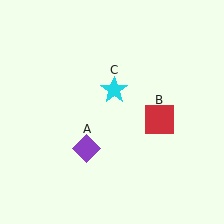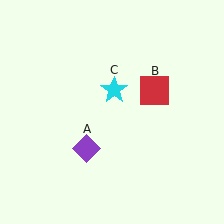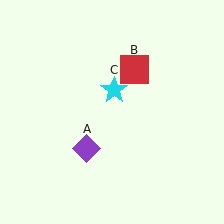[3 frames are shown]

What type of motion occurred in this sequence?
The red square (object B) rotated counterclockwise around the center of the scene.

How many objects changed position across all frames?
1 object changed position: red square (object B).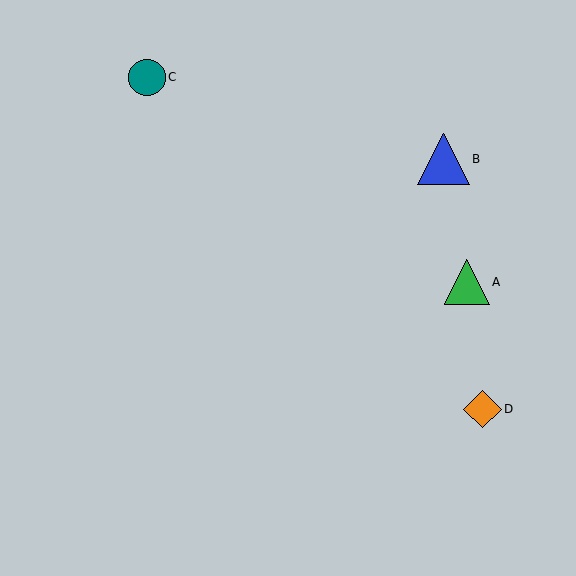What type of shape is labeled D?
Shape D is an orange diamond.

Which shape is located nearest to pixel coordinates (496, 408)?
The orange diamond (labeled D) at (482, 409) is nearest to that location.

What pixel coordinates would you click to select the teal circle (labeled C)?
Click at (147, 77) to select the teal circle C.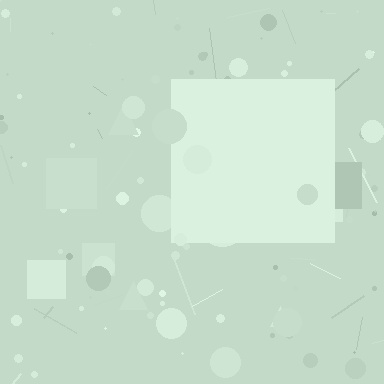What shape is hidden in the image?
A square is hidden in the image.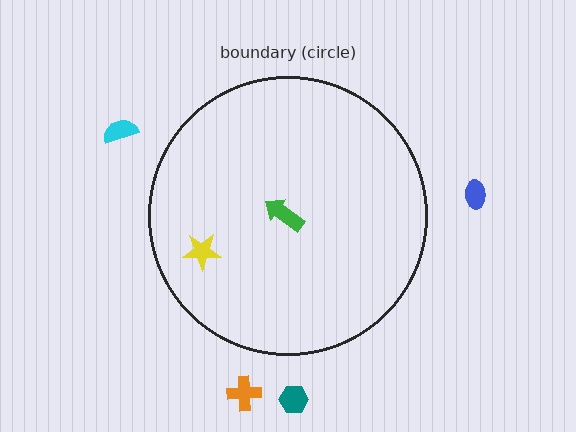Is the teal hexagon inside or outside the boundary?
Outside.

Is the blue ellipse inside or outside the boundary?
Outside.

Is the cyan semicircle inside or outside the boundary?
Outside.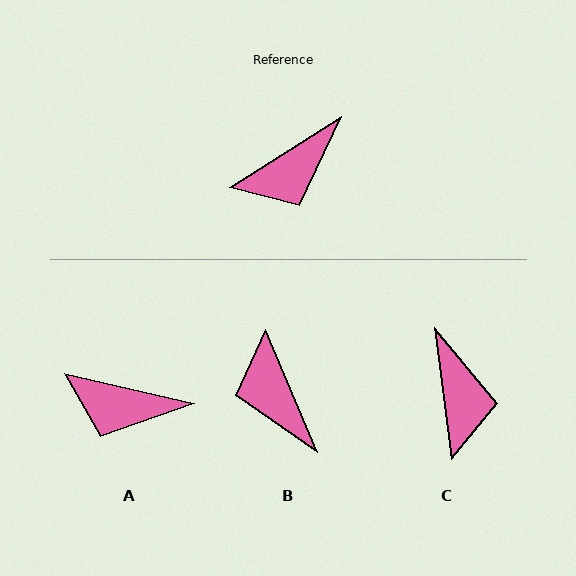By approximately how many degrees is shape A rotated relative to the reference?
Approximately 45 degrees clockwise.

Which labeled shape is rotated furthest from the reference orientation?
B, about 99 degrees away.